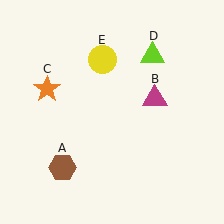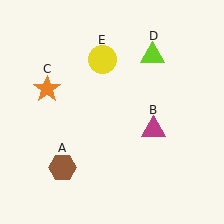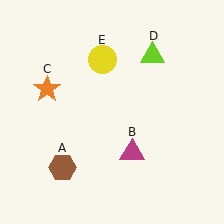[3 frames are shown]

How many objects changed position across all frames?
1 object changed position: magenta triangle (object B).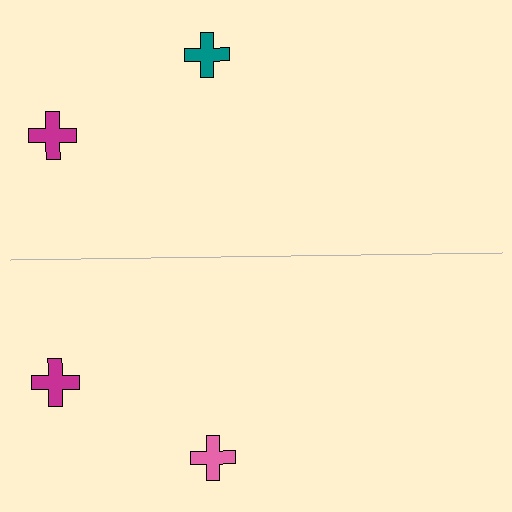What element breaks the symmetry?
The pink cross on the bottom side breaks the symmetry — its mirror counterpart is teal.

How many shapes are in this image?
There are 4 shapes in this image.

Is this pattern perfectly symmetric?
No, the pattern is not perfectly symmetric. The pink cross on the bottom side breaks the symmetry — its mirror counterpart is teal.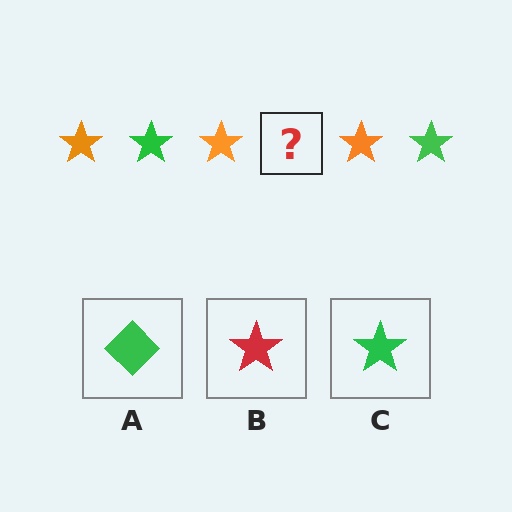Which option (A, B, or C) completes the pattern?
C.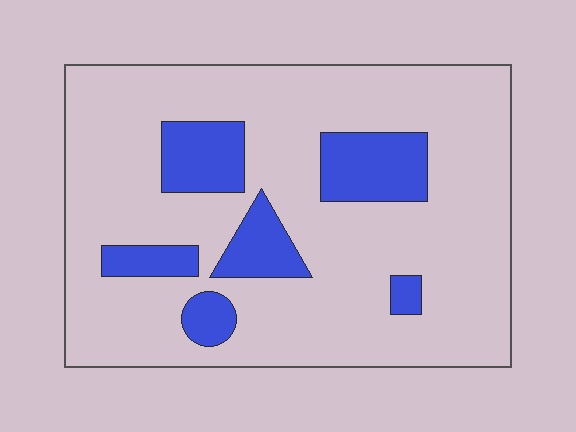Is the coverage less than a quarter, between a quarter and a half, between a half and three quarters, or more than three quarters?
Less than a quarter.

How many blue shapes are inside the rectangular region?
6.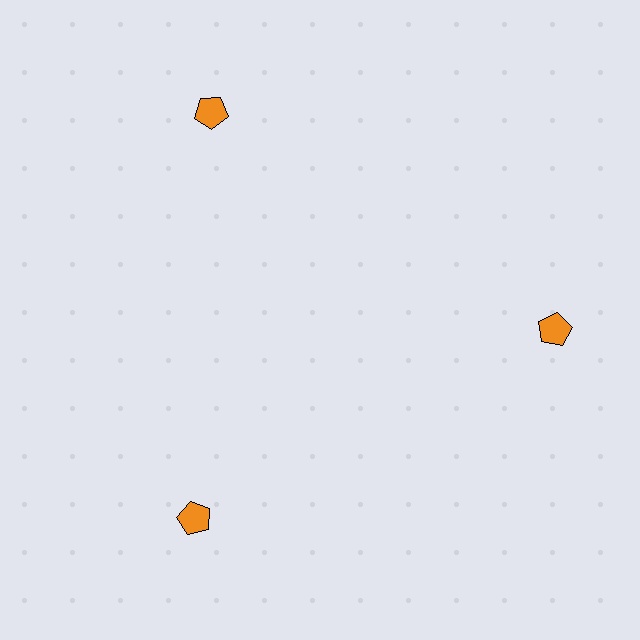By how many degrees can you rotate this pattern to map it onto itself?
The pattern maps onto itself every 120 degrees of rotation.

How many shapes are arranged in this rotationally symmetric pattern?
There are 3 shapes, arranged in 3 groups of 1.